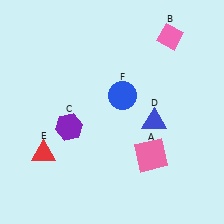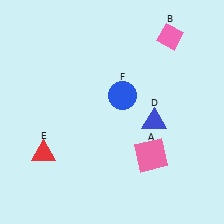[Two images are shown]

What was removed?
The purple hexagon (C) was removed in Image 2.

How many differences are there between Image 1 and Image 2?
There is 1 difference between the two images.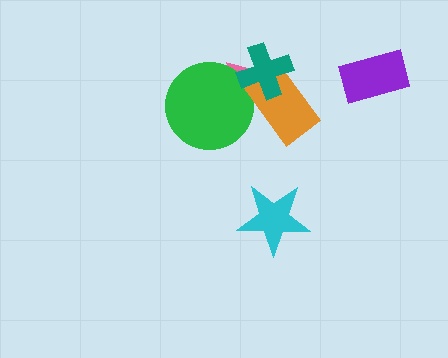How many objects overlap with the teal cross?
2 objects overlap with the teal cross.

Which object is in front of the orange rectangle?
The teal cross is in front of the orange rectangle.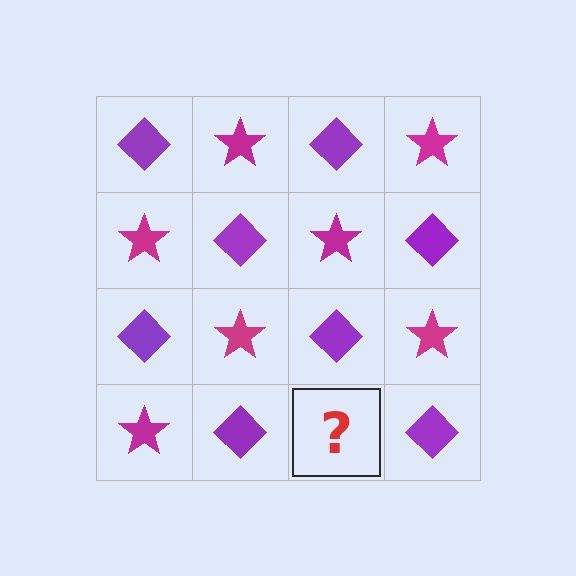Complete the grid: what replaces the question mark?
The question mark should be replaced with a magenta star.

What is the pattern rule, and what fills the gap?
The rule is that it alternates purple diamond and magenta star in a checkerboard pattern. The gap should be filled with a magenta star.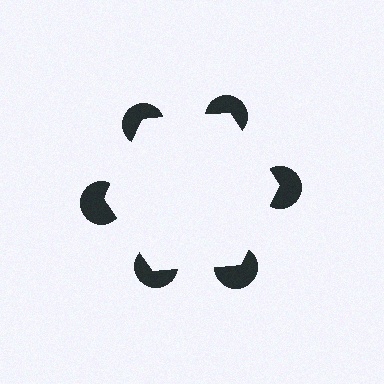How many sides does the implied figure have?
6 sides.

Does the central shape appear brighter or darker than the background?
It typically appears slightly brighter than the background, even though no actual brightness change is drawn.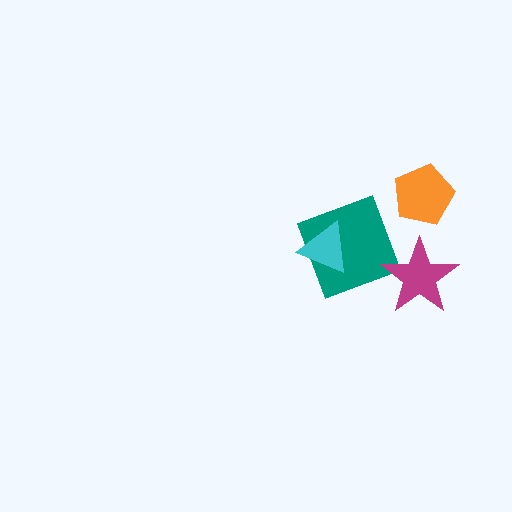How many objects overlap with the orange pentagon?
0 objects overlap with the orange pentagon.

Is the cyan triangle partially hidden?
No, no other shape covers it.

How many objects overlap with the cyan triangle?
1 object overlaps with the cyan triangle.